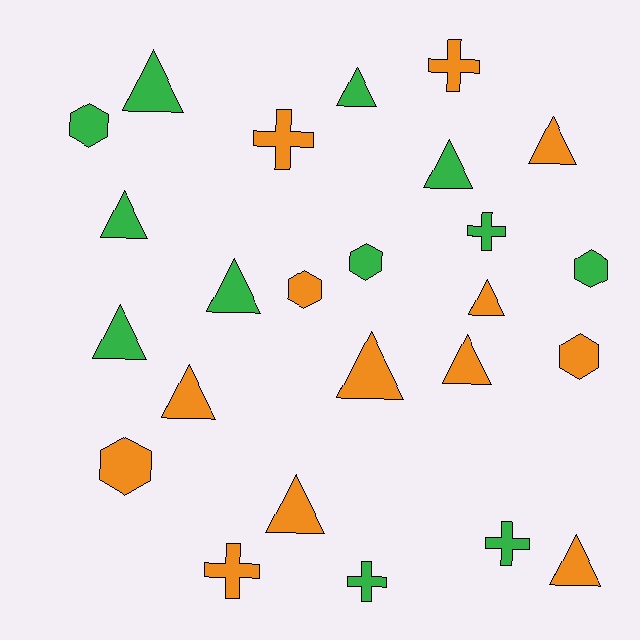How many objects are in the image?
There are 25 objects.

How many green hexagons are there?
There are 3 green hexagons.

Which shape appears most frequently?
Triangle, with 13 objects.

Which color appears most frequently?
Orange, with 13 objects.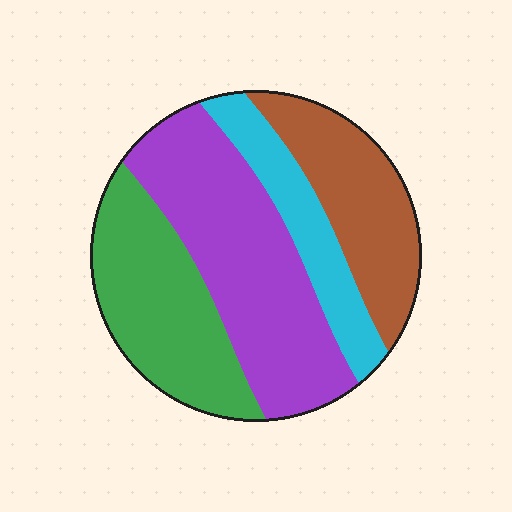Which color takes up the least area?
Cyan, at roughly 15%.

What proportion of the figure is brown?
Brown takes up about one fifth (1/5) of the figure.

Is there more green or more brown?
Green.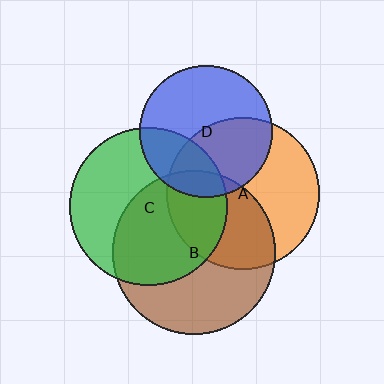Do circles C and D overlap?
Yes.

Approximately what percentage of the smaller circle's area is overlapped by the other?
Approximately 30%.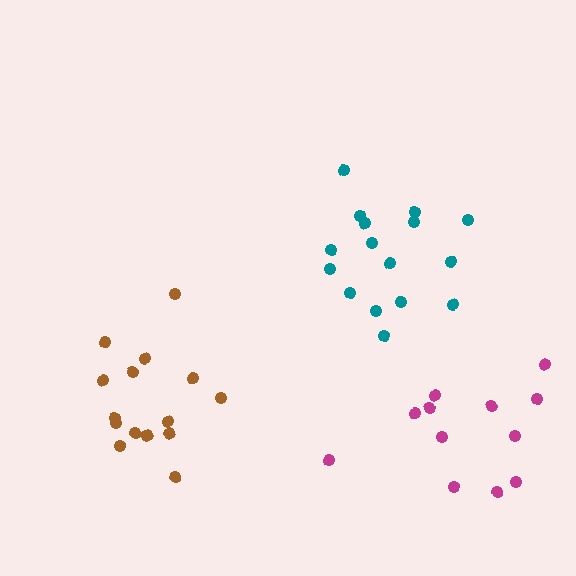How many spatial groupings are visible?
There are 3 spatial groupings.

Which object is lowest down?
The magenta cluster is bottommost.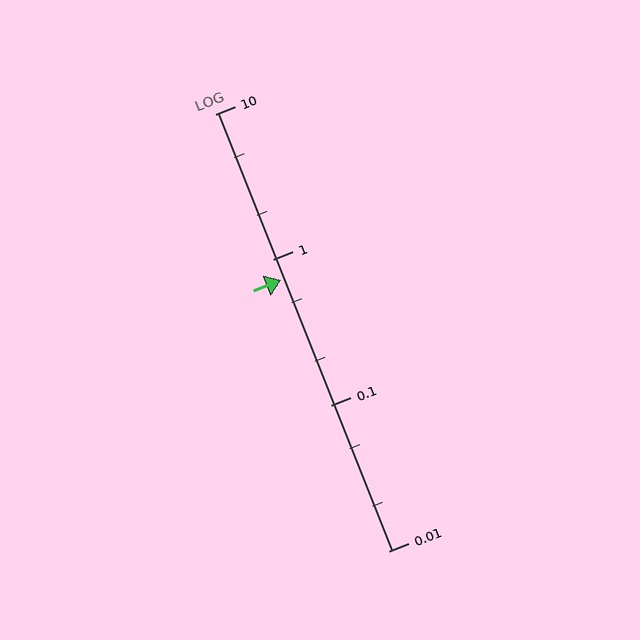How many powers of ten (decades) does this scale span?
The scale spans 3 decades, from 0.01 to 10.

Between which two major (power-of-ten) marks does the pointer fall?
The pointer is between 0.1 and 1.